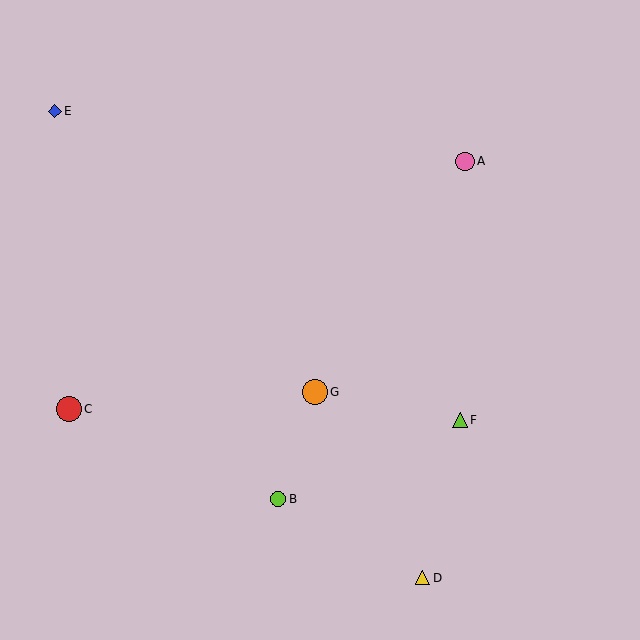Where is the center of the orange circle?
The center of the orange circle is at (315, 392).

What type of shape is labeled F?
Shape F is a lime triangle.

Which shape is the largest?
The orange circle (labeled G) is the largest.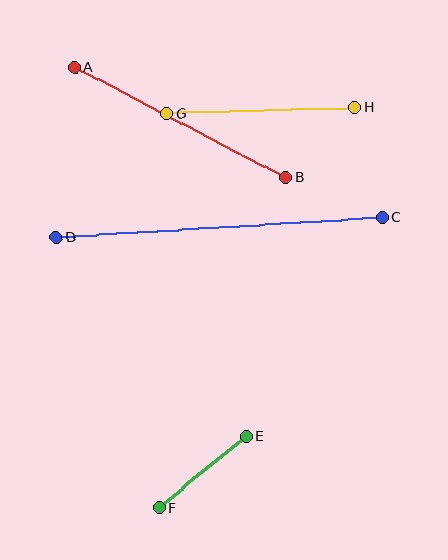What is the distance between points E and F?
The distance is approximately 113 pixels.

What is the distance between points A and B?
The distance is approximately 238 pixels.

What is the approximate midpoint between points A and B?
The midpoint is at approximately (180, 122) pixels.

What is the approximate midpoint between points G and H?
The midpoint is at approximately (261, 111) pixels.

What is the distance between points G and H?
The distance is approximately 188 pixels.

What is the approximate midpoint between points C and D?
The midpoint is at approximately (219, 227) pixels.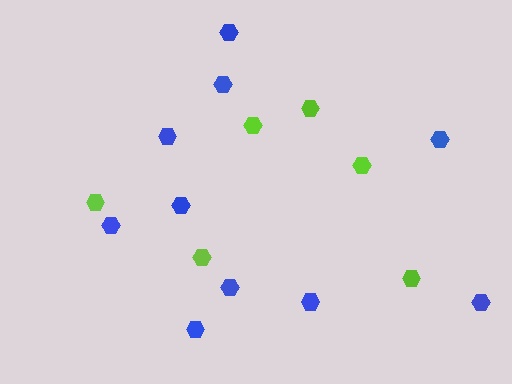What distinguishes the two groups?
There are 2 groups: one group of blue hexagons (10) and one group of lime hexagons (6).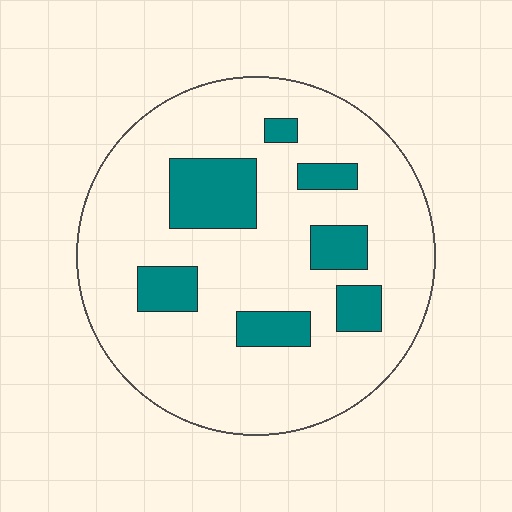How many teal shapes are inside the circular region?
7.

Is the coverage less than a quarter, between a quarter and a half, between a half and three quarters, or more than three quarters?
Less than a quarter.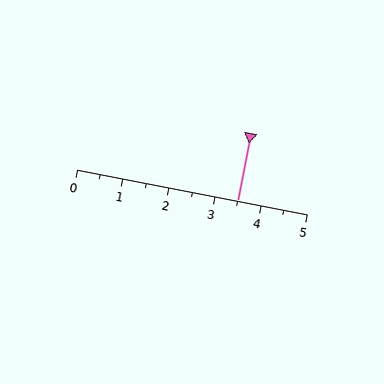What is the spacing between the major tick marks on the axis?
The major ticks are spaced 1 apart.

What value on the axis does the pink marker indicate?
The marker indicates approximately 3.5.